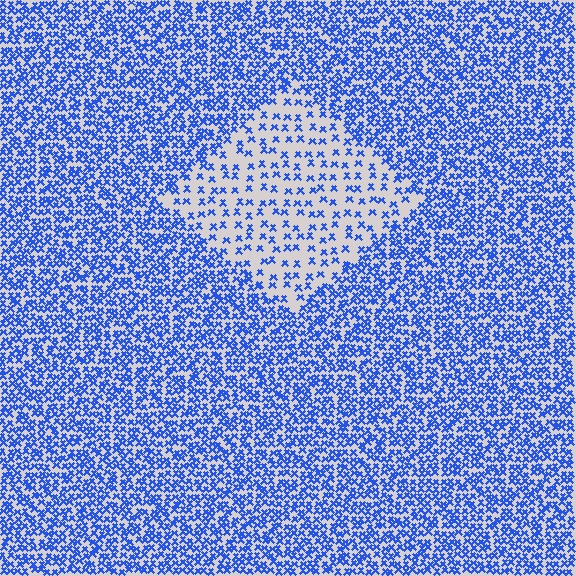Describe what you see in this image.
The image contains small blue elements arranged at two different densities. A diamond-shaped region is visible where the elements are less densely packed than the surrounding area.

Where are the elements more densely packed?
The elements are more densely packed outside the diamond boundary.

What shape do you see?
I see a diamond.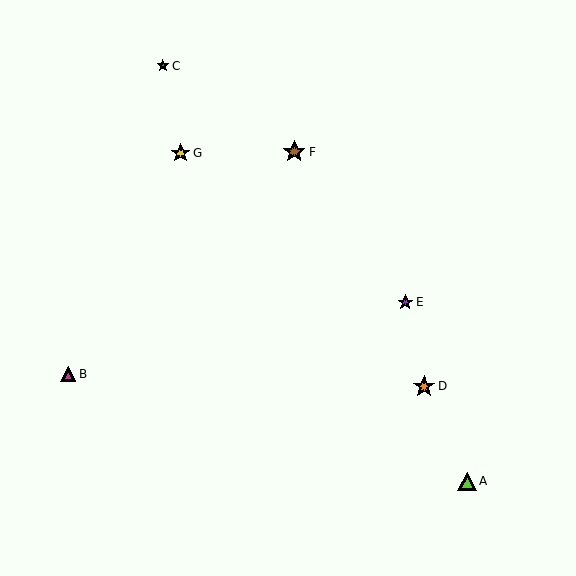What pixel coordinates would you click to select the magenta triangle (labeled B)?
Click at (68, 374) to select the magenta triangle B.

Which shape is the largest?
The brown star (labeled F) is the largest.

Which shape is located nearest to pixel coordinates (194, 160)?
The yellow star (labeled G) at (181, 153) is nearest to that location.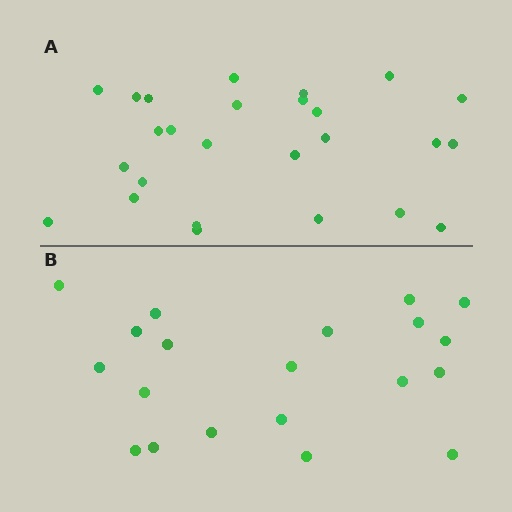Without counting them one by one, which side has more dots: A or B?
Region A (the top region) has more dots.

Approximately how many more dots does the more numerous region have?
Region A has about 6 more dots than region B.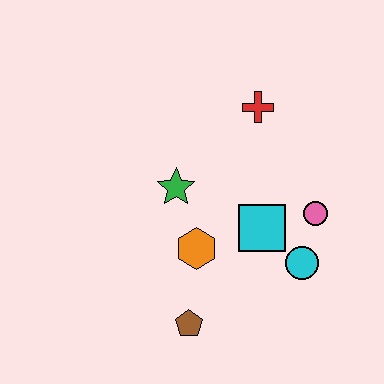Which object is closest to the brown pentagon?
The orange hexagon is closest to the brown pentagon.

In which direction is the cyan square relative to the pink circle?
The cyan square is to the left of the pink circle.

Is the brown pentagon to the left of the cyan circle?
Yes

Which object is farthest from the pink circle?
The brown pentagon is farthest from the pink circle.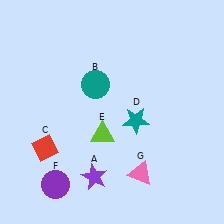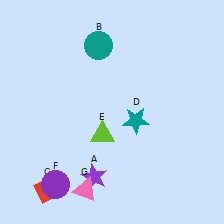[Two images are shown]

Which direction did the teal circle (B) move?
The teal circle (B) moved up.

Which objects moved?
The objects that moved are: the teal circle (B), the red diamond (C), the pink triangle (G).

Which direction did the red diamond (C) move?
The red diamond (C) moved down.